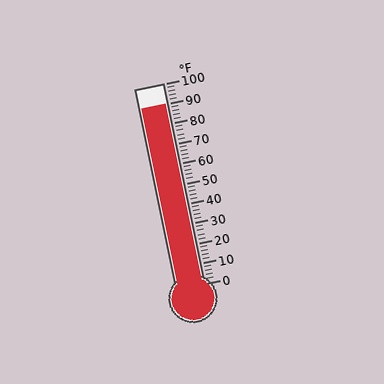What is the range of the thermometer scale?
The thermometer scale ranges from 0°F to 100°F.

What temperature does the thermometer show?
The thermometer shows approximately 90°F.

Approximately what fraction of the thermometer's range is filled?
The thermometer is filled to approximately 90% of its range.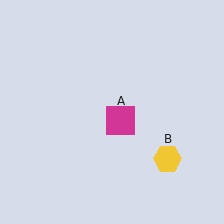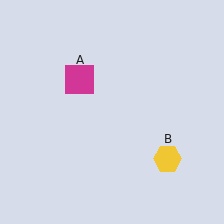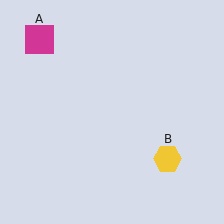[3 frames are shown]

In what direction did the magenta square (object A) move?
The magenta square (object A) moved up and to the left.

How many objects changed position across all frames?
1 object changed position: magenta square (object A).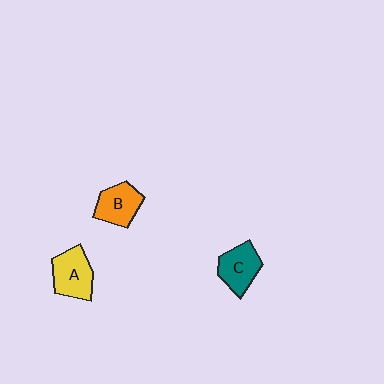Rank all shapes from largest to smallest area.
From largest to smallest: A (yellow), C (teal), B (orange).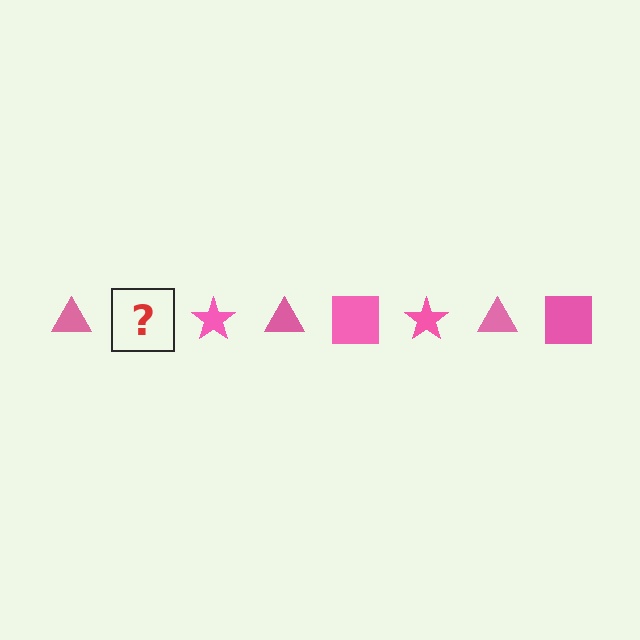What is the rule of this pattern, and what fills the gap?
The rule is that the pattern cycles through triangle, square, star shapes in pink. The gap should be filled with a pink square.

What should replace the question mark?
The question mark should be replaced with a pink square.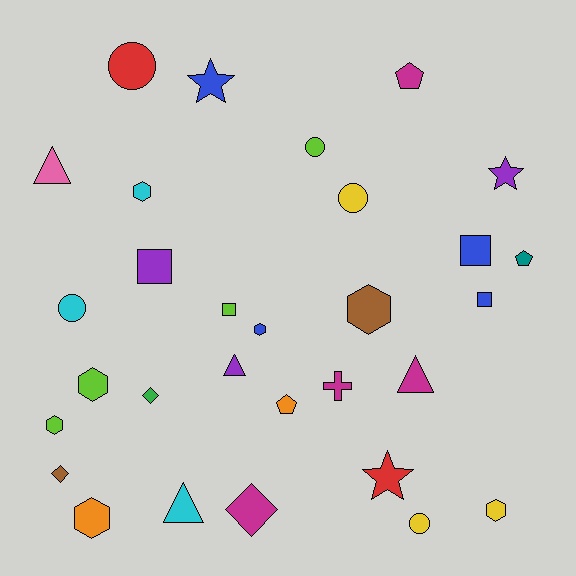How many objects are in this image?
There are 30 objects.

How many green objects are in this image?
There is 1 green object.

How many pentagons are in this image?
There are 3 pentagons.